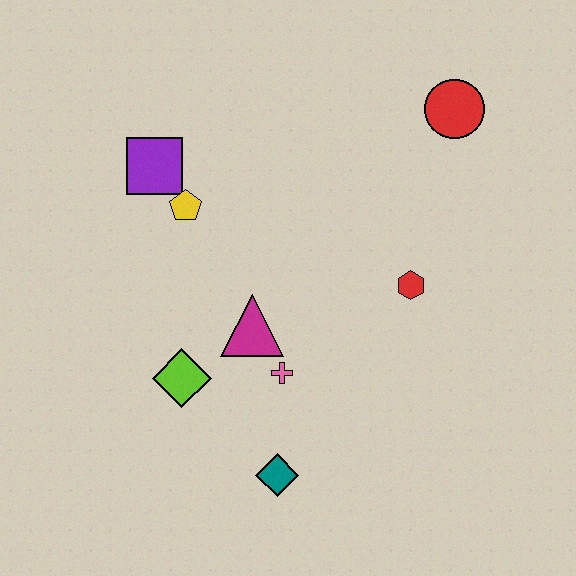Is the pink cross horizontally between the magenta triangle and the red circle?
Yes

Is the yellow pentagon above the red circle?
No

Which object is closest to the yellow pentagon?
The purple square is closest to the yellow pentagon.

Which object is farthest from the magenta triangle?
The red circle is farthest from the magenta triangle.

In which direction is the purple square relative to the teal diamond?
The purple square is above the teal diamond.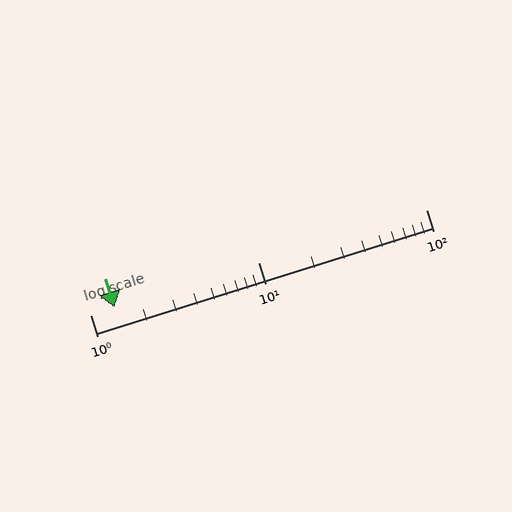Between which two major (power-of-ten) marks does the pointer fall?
The pointer is between 1 and 10.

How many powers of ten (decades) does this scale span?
The scale spans 2 decades, from 1 to 100.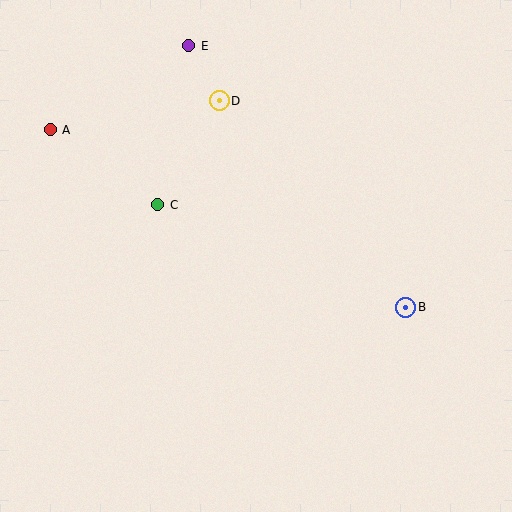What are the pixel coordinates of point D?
Point D is at (219, 101).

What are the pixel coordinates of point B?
Point B is at (406, 307).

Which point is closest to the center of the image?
Point C at (158, 205) is closest to the center.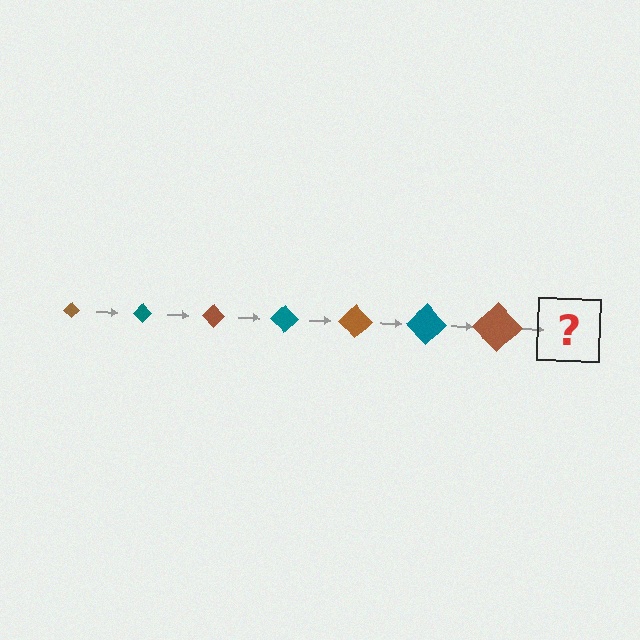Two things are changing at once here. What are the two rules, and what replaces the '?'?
The two rules are that the diamond grows larger each step and the color cycles through brown and teal. The '?' should be a teal diamond, larger than the previous one.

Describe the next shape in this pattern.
It should be a teal diamond, larger than the previous one.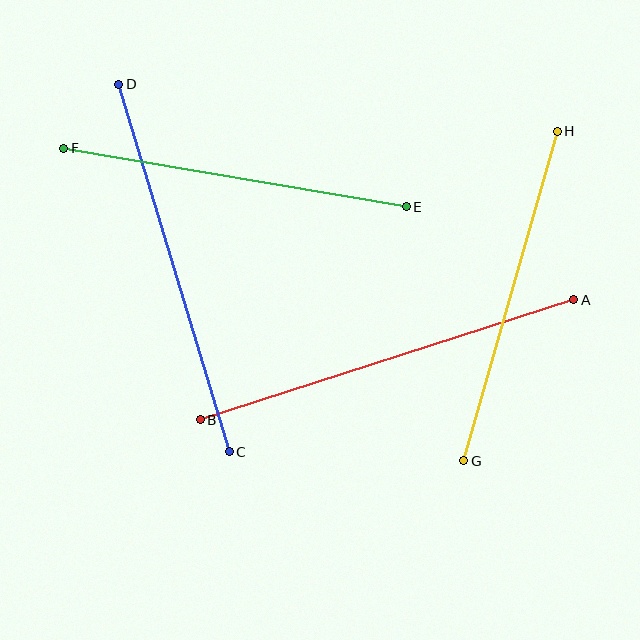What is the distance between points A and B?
The distance is approximately 392 pixels.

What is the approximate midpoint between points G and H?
The midpoint is at approximately (510, 296) pixels.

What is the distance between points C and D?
The distance is approximately 384 pixels.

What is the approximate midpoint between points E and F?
The midpoint is at approximately (235, 178) pixels.